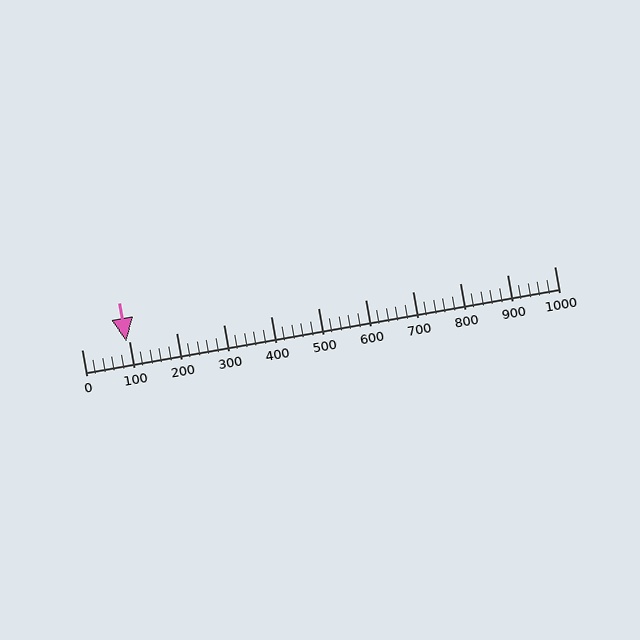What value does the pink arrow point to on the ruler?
The pink arrow points to approximately 94.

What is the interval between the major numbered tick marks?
The major tick marks are spaced 100 units apart.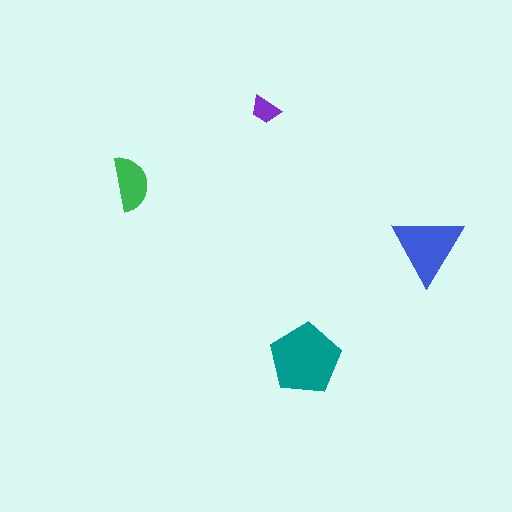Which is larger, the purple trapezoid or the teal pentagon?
The teal pentagon.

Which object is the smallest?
The purple trapezoid.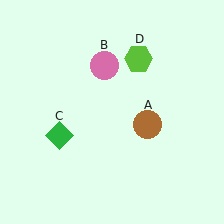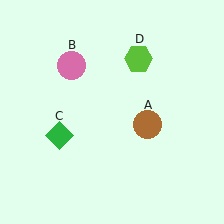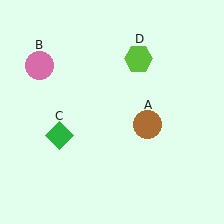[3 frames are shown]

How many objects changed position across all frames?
1 object changed position: pink circle (object B).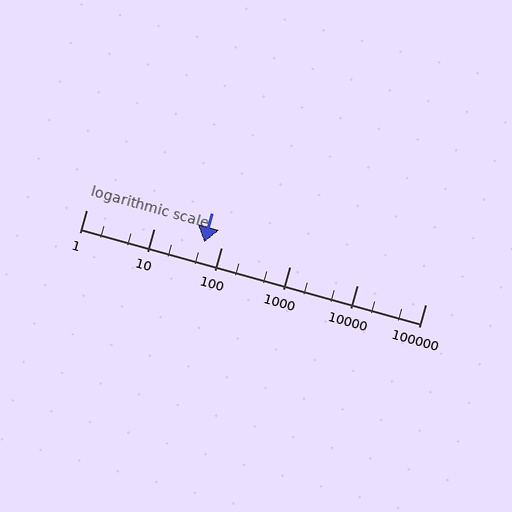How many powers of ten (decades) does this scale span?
The scale spans 5 decades, from 1 to 100000.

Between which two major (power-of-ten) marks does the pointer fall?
The pointer is between 10 and 100.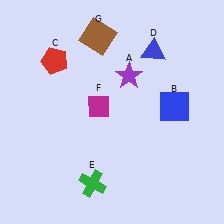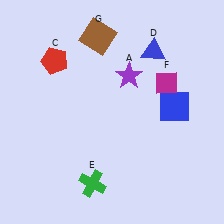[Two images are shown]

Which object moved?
The magenta diamond (F) moved right.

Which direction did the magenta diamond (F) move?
The magenta diamond (F) moved right.